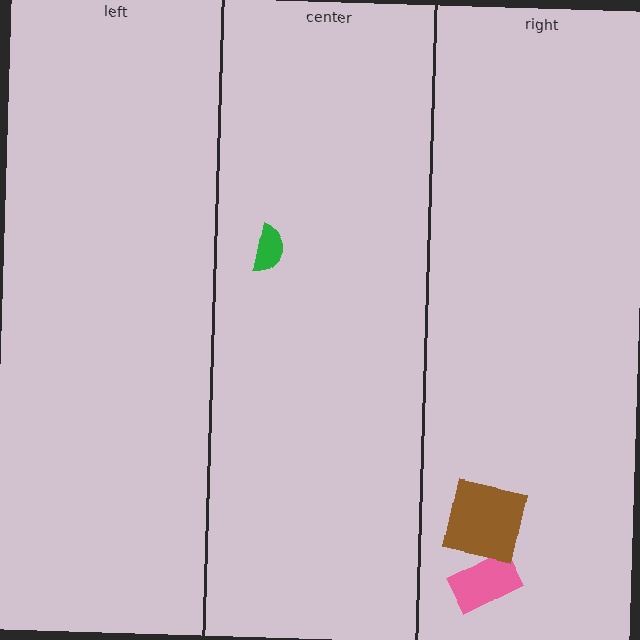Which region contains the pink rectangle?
The right region.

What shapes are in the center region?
The green semicircle.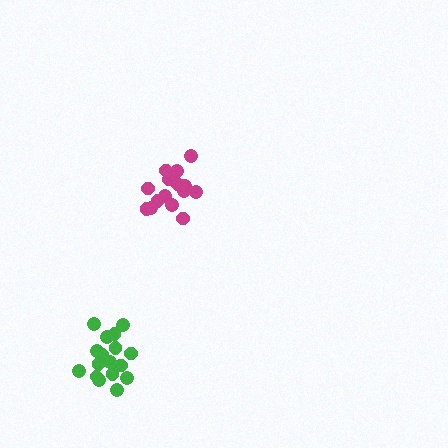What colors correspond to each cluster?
The clusters are colored: magenta, green.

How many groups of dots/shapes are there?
There are 2 groups.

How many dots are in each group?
Group 1: 16 dots, Group 2: 17 dots (33 total).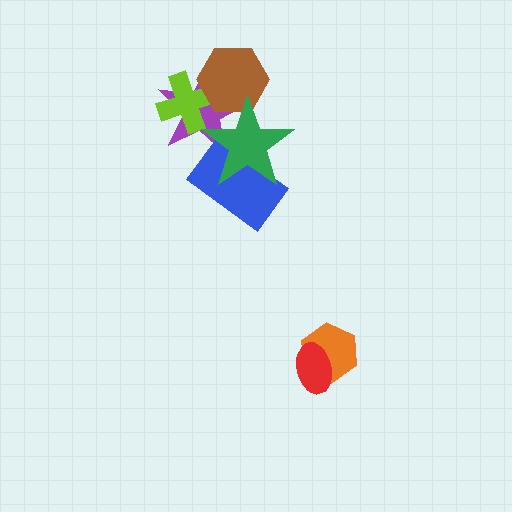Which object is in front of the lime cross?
The brown hexagon is in front of the lime cross.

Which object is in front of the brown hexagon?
The green star is in front of the brown hexagon.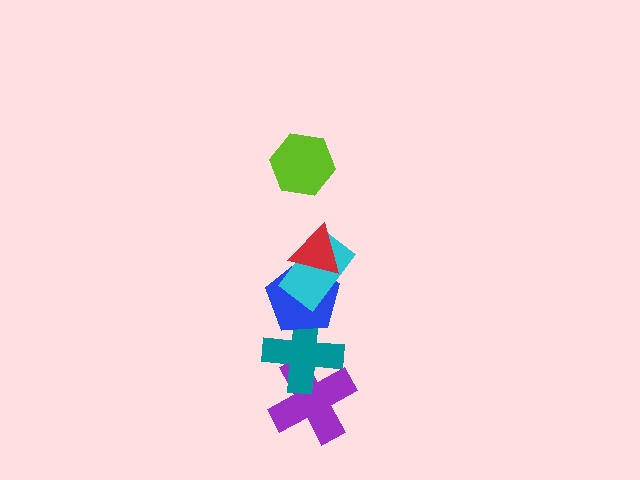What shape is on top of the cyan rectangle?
The red triangle is on top of the cyan rectangle.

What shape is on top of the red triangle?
The lime hexagon is on top of the red triangle.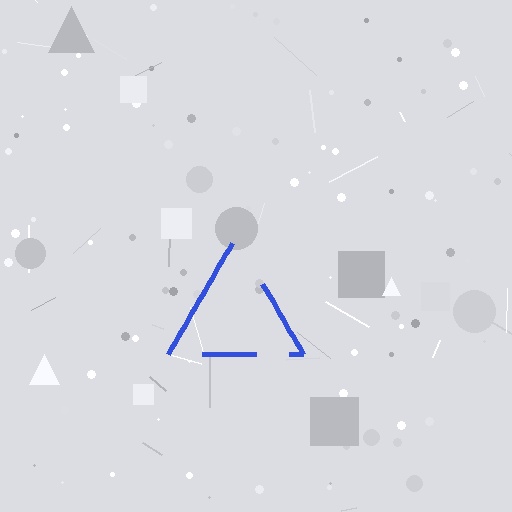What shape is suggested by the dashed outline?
The dashed outline suggests a triangle.